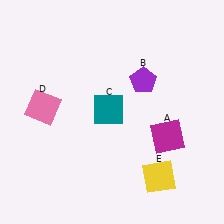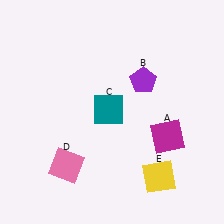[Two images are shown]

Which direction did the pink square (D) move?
The pink square (D) moved down.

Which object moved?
The pink square (D) moved down.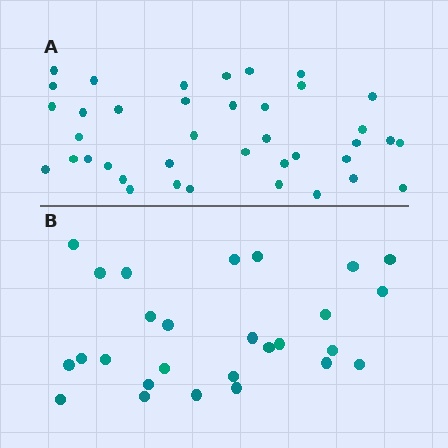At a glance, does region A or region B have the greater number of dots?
Region A (the top region) has more dots.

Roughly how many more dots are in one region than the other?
Region A has roughly 12 or so more dots than region B.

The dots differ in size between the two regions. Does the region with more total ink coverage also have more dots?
No. Region B has more total ink coverage because its dots are larger, but region A actually contains more individual dots. Total area can be misleading — the number of items is what matters here.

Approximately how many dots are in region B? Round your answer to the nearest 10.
About 30 dots. (The exact count is 27, which rounds to 30.)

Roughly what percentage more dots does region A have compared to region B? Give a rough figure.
About 45% more.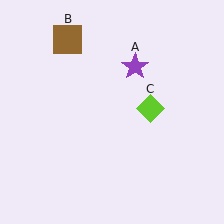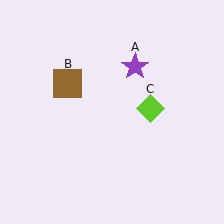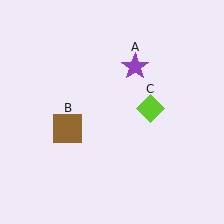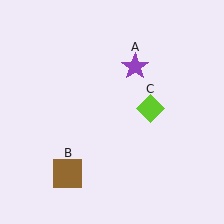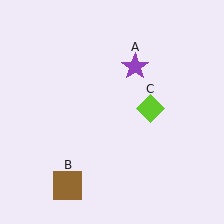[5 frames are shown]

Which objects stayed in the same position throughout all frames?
Purple star (object A) and lime diamond (object C) remained stationary.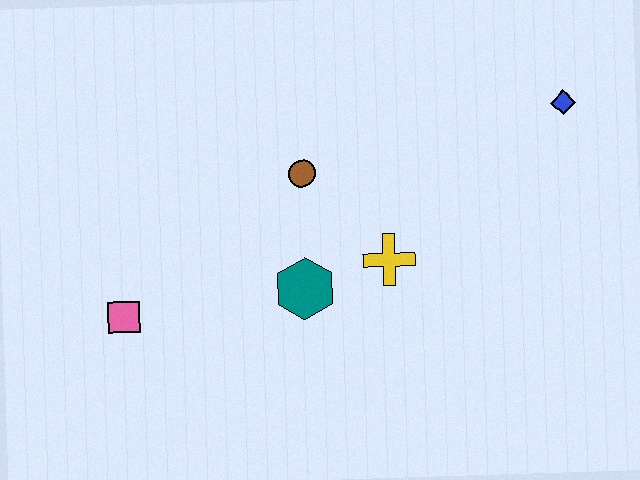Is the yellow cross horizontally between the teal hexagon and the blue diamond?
Yes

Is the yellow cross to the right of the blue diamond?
No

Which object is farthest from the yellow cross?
The pink square is farthest from the yellow cross.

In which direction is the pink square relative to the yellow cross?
The pink square is to the left of the yellow cross.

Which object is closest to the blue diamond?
The yellow cross is closest to the blue diamond.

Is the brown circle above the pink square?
Yes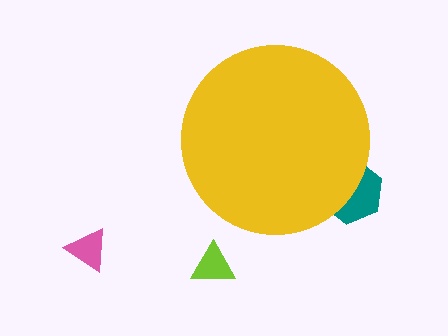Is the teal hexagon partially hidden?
Yes, the teal hexagon is partially hidden behind the yellow circle.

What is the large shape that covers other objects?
A yellow circle.